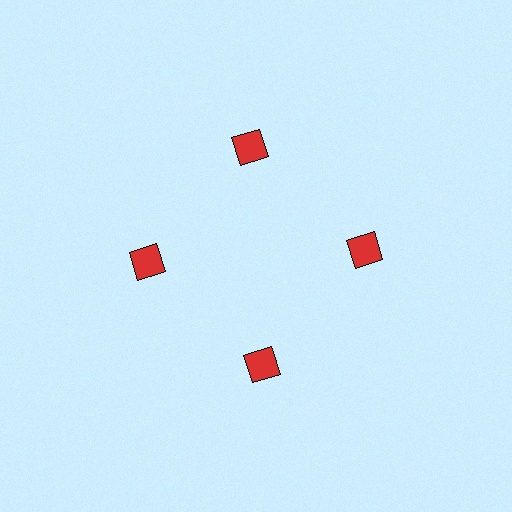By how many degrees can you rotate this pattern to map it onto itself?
The pattern maps onto itself every 90 degrees of rotation.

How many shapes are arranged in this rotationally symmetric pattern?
There are 4 shapes, arranged in 4 groups of 1.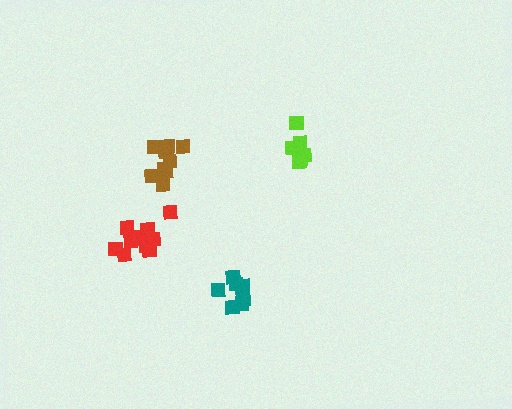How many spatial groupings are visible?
There are 4 spatial groupings.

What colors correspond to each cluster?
The clusters are colored: lime, red, teal, brown.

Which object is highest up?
The brown cluster is topmost.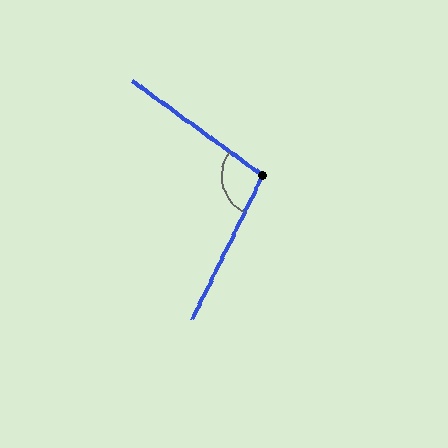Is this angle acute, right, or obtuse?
It is obtuse.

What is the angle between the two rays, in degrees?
Approximately 100 degrees.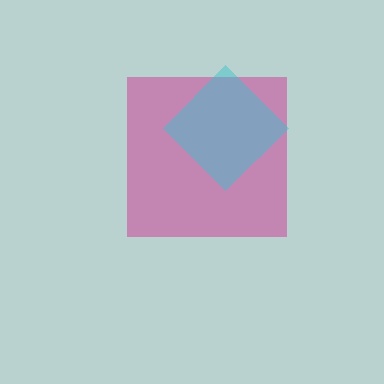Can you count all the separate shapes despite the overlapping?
Yes, there are 2 separate shapes.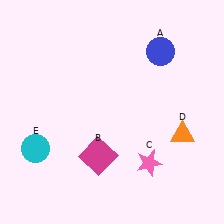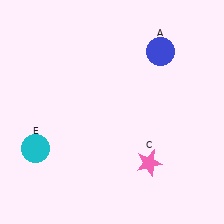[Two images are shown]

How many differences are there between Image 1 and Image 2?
There are 2 differences between the two images.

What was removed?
The orange triangle (D), the magenta square (B) were removed in Image 2.